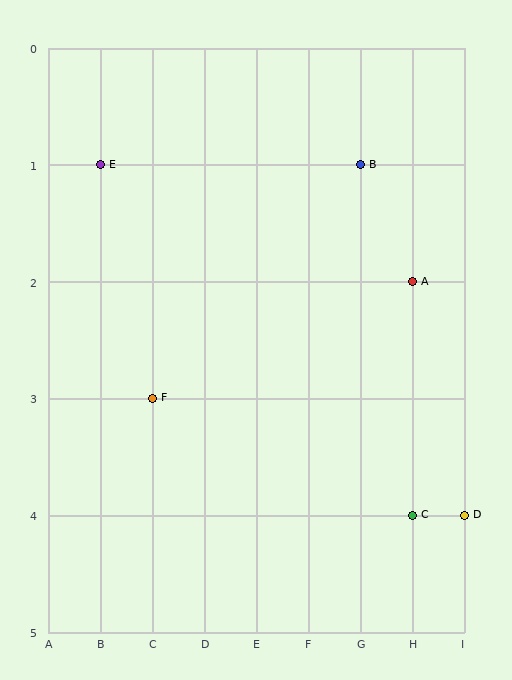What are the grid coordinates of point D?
Point D is at grid coordinates (I, 4).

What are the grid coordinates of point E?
Point E is at grid coordinates (B, 1).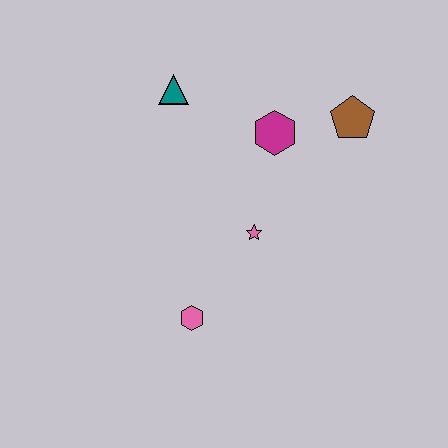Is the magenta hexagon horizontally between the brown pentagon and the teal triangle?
Yes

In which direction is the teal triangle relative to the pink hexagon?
The teal triangle is above the pink hexagon.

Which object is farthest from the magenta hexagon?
The pink hexagon is farthest from the magenta hexagon.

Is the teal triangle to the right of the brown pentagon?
No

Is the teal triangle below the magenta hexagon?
No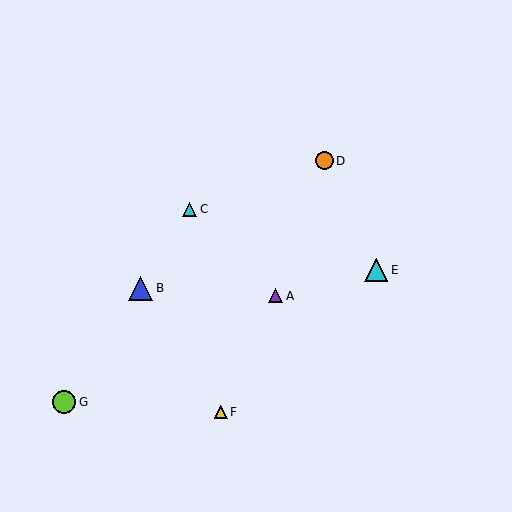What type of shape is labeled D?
Shape D is an orange circle.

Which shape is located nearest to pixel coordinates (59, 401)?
The lime circle (labeled G) at (64, 402) is nearest to that location.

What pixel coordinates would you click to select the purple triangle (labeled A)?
Click at (276, 296) to select the purple triangle A.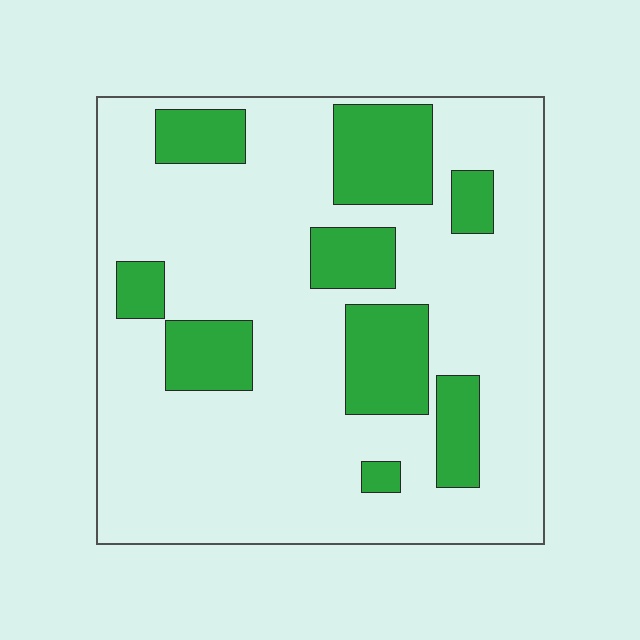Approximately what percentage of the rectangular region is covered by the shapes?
Approximately 25%.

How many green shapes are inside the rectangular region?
9.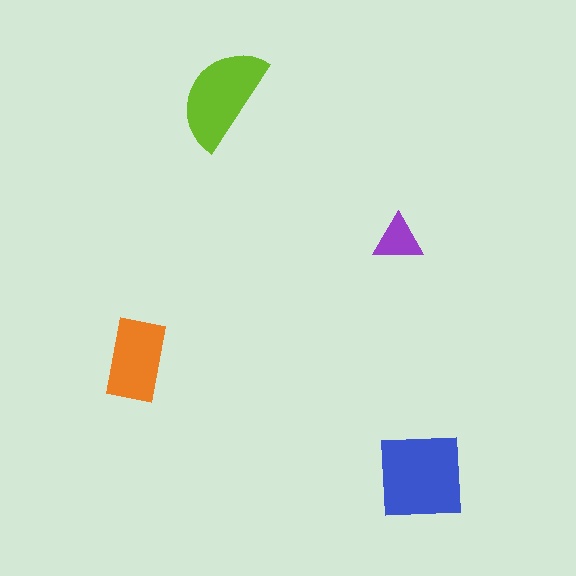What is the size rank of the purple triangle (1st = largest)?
4th.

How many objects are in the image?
There are 4 objects in the image.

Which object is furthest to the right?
The blue square is rightmost.